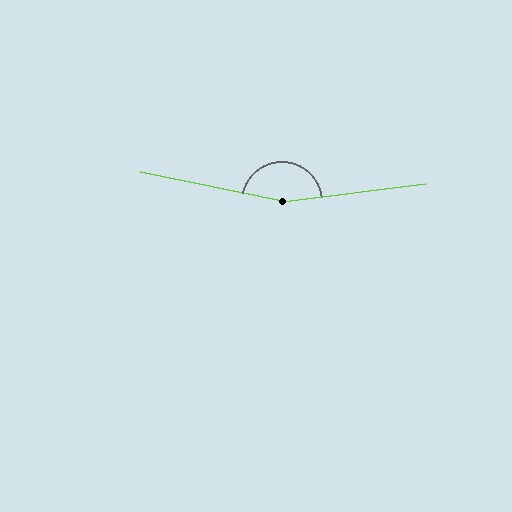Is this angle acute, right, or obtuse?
It is obtuse.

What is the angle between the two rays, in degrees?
Approximately 161 degrees.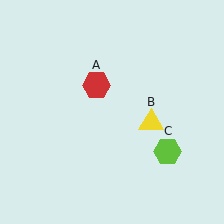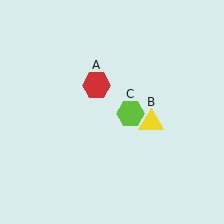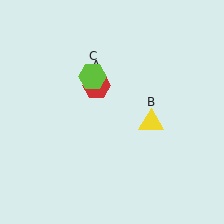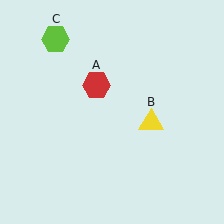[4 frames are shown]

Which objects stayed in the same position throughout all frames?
Red hexagon (object A) and yellow triangle (object B) remained stationary.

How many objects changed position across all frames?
1 object changed position: lime hexagon (object C).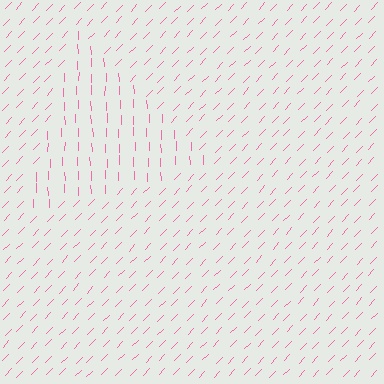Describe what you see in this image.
The image is filled with small pink line segments. A triangle region in the image has lines oriented differently from the surrounding lines, creating a visible texture boundary.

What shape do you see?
I see a triangle.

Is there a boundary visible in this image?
Yes, there is a texture boundary formed by a change in line orientation.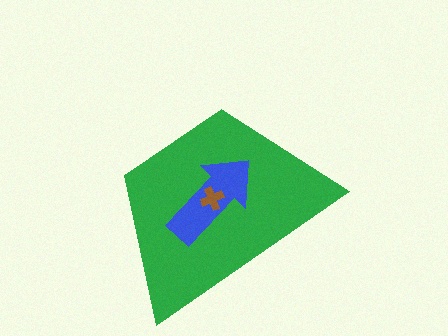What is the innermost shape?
The brown cross.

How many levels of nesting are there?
3.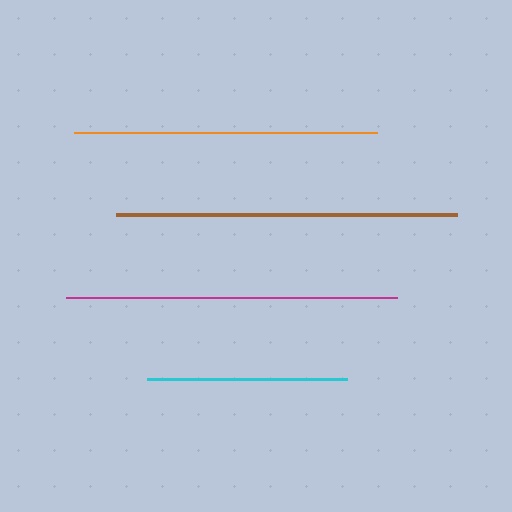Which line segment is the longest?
The brown line is the longest at approximately 341 pixels.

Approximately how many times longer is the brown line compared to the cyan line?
The brown line is approximately 1.7 times the length of the cyan line.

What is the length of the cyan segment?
The cyan segment is approximately 200 pixels long.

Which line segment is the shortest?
The cyan line is the shortest at approximately 200 pixels.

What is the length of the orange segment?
The orange segment is approximately 303 pixels long.